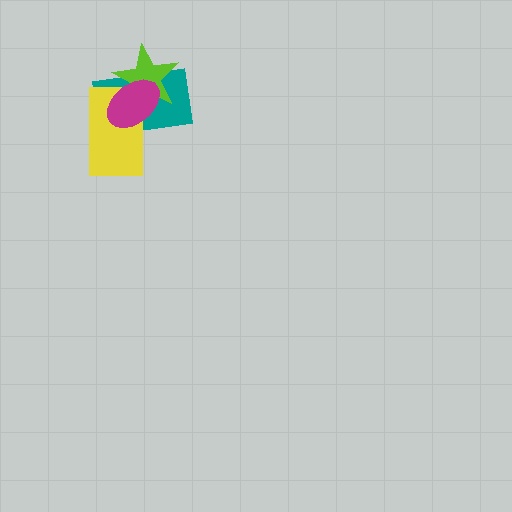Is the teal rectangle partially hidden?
Yes, it is partially covered by another shape.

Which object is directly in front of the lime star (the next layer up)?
The yellow rectangle is directly in front of the lime star.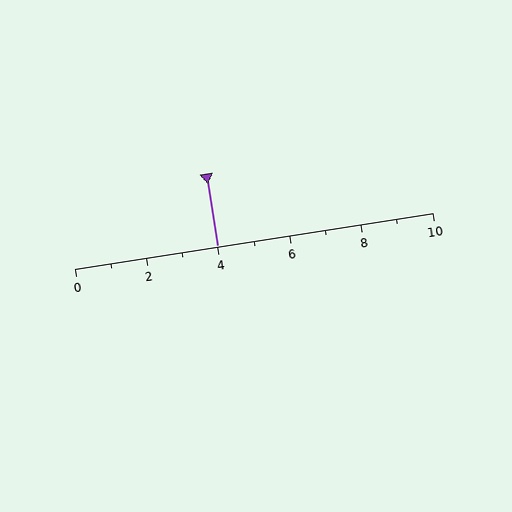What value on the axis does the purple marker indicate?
The marker indicates approximately 4.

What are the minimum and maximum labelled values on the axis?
The axis runs from 0 to 10.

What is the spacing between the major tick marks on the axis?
The major ticks are spaced 2 apart.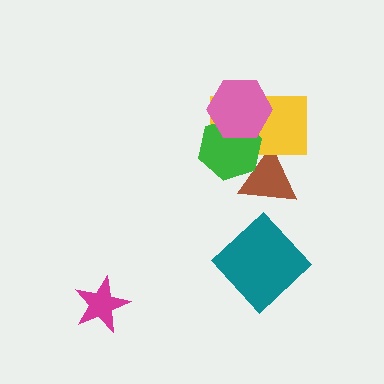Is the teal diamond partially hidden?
No, no other shape covers it.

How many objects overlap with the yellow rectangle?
3 objects overlap with the yellow rectangle.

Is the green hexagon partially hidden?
Yes, it is partially covered by another shape.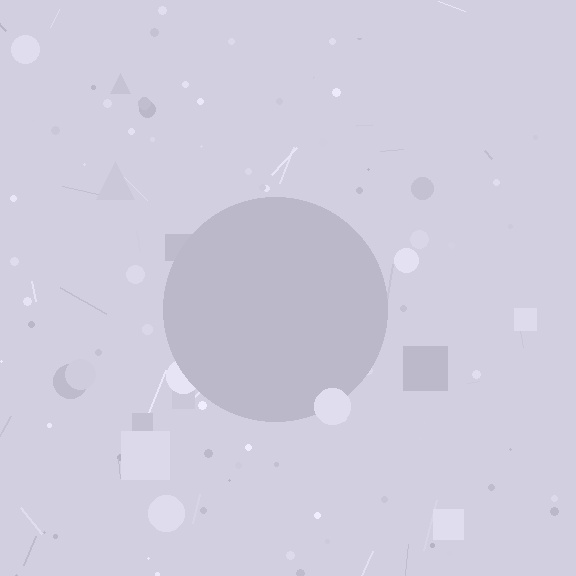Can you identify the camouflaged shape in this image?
The camouflaged shape is a circle.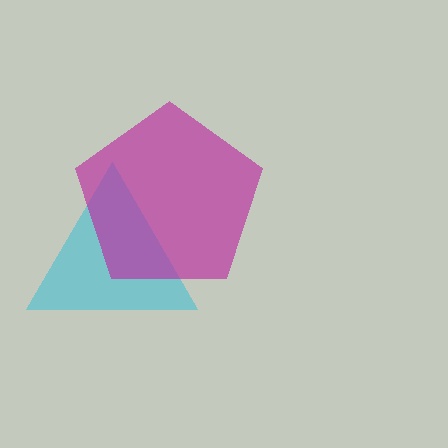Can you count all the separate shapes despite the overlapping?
Yes, there are 2 separate shapes.